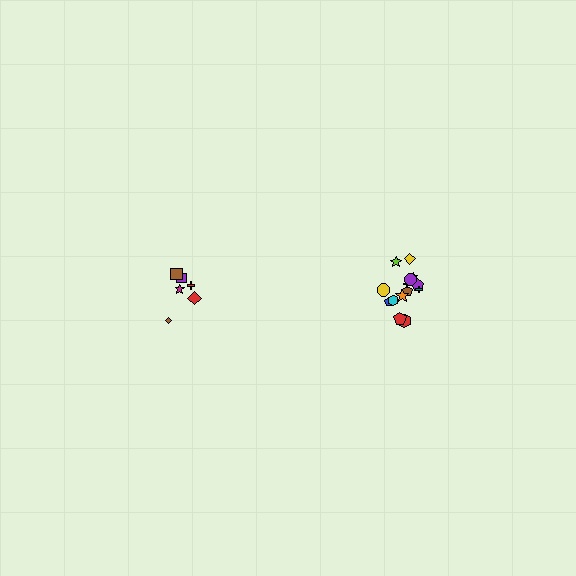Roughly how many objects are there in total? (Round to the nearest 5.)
Roughly 20 objects in total.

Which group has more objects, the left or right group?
The right group.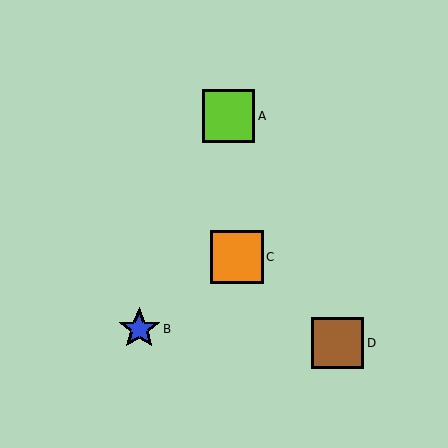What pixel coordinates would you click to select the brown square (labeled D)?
Click at (338, 343) to select the brown square D.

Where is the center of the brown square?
The center of the brown square is at (338, 343).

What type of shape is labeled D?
Shape D is a brown square.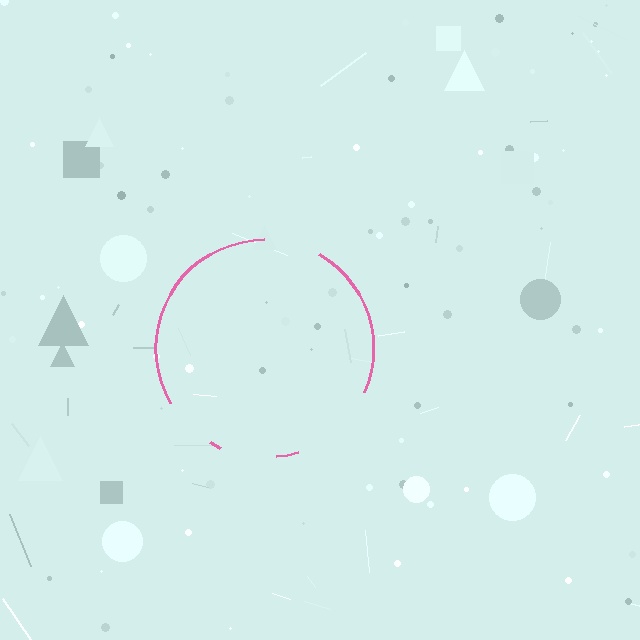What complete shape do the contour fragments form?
The contour fragments form a circle.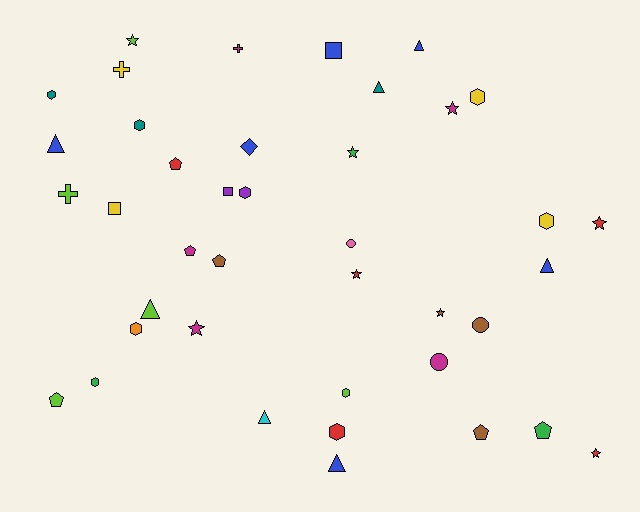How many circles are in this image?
There are 3 circles.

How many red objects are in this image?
There are 5 red objects.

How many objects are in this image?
There are 40 objects.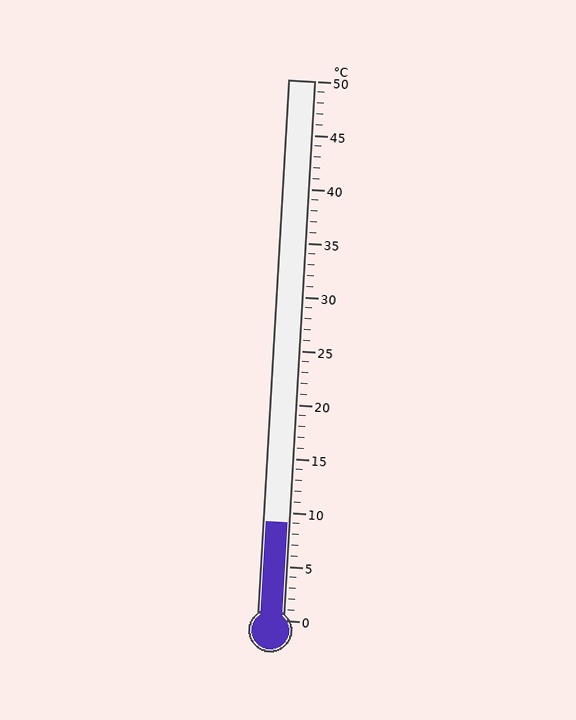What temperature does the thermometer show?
The thermometer shows approximately 9°C.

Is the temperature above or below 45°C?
The temperature is below 45°C.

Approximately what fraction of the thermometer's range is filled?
The thermometer is filled to approximately 20% of its range.